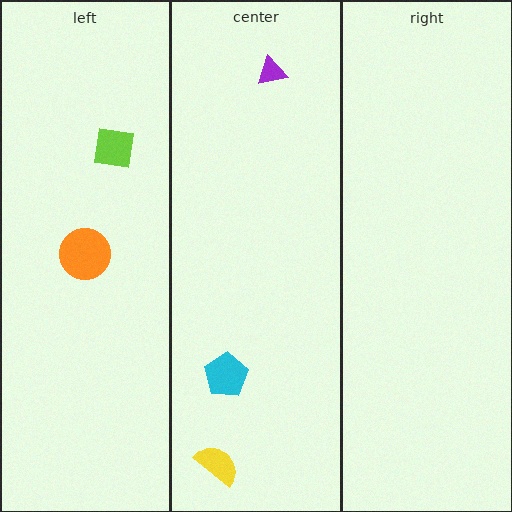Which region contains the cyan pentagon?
The center region.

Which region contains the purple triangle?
The center region.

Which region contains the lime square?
The left region.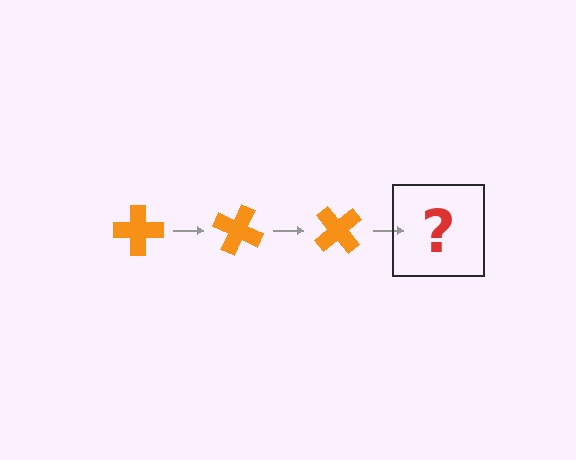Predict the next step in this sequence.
The next step is an orange cross rotated 75 degrees.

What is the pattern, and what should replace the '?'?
The pattern is that the cross rotates 25 degrees each step. The '?' should be an orange cross rotated 75 degrees.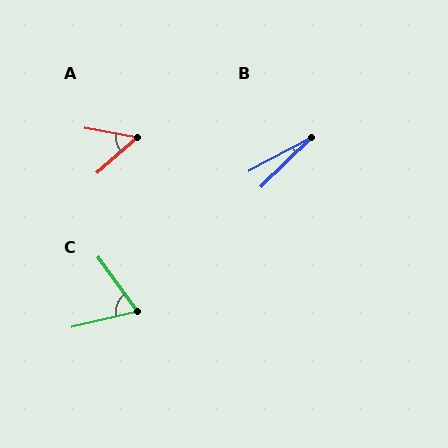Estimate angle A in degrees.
Approximately 52 degrees.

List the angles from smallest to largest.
B (16°), A (52°), C (67°).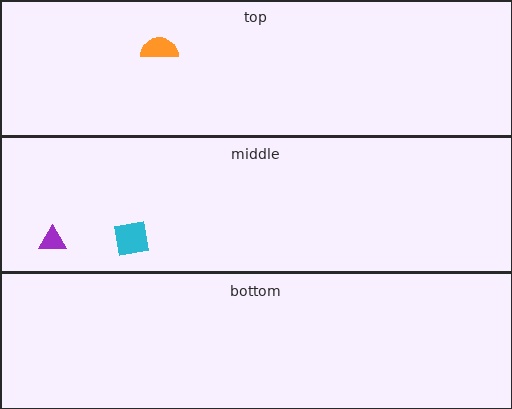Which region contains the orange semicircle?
The top region.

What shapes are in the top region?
The orange semicircle.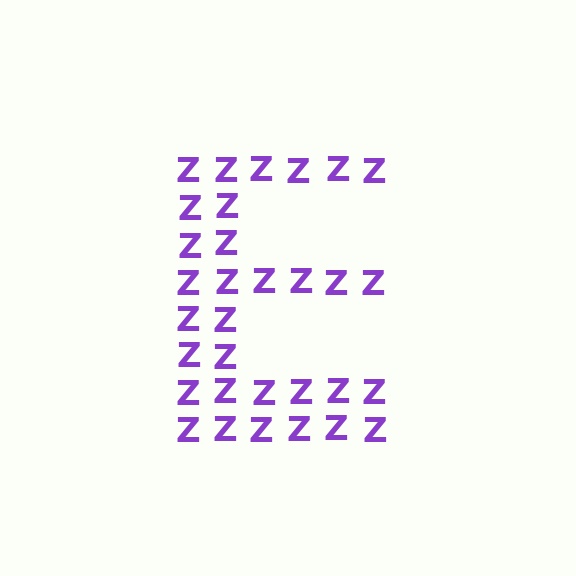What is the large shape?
The large shape is the letter E.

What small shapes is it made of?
It is made of small letter Z's.